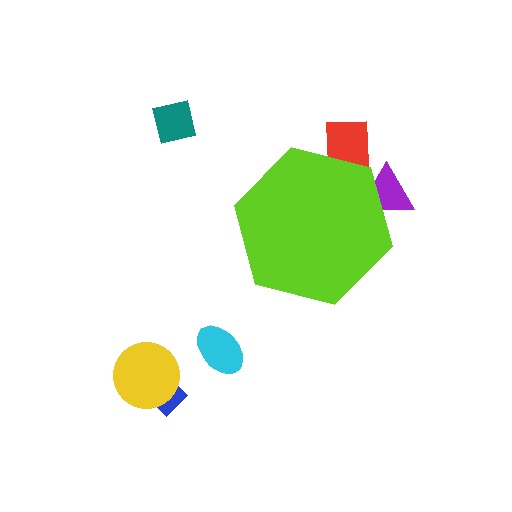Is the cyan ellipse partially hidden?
No, the cyan ellipse is fully visible.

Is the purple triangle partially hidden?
Yes, the purple triangle is partially hidden behind the lime hexagon.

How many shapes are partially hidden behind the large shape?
2 shapes are partially hidden.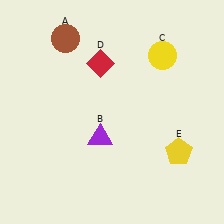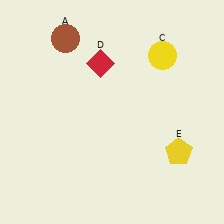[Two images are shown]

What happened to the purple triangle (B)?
The purple triangle (B) was removed in Image 2. It was in the bottom-left area of Image 1.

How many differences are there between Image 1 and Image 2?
There is 1 difference between the two images.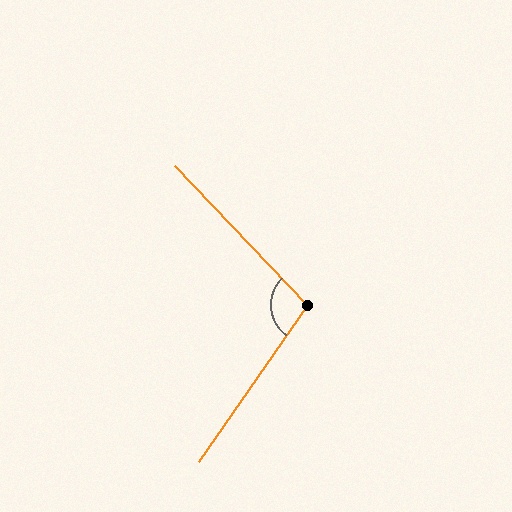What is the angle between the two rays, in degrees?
Approximately 102 degrees.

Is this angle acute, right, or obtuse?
It is obtuse.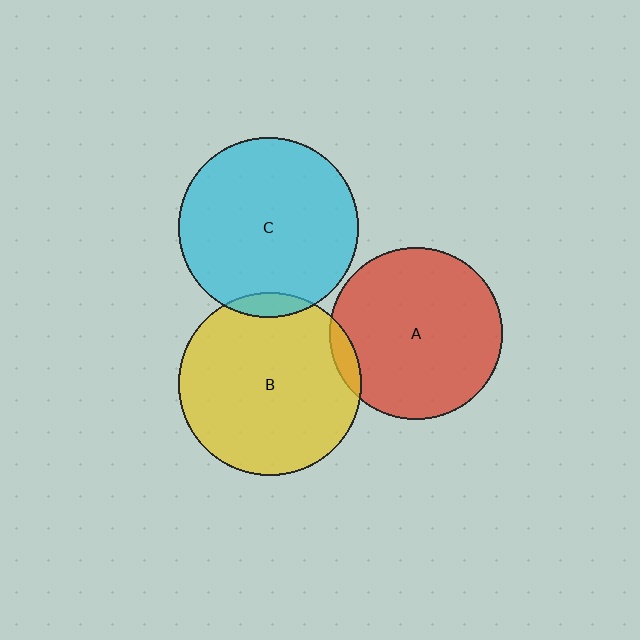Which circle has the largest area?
Circle B (yellow).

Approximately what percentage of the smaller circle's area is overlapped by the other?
Approximately 5%.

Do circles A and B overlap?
Yes.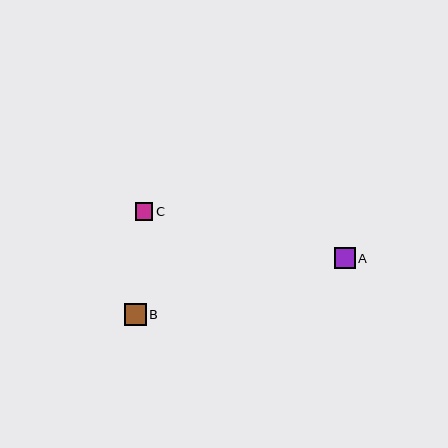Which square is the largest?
Square B is the largest with a size of approximately 22 pixels.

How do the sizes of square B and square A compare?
Square B and square A are approximately the same size.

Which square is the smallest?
Square C is the smallest with a size of approximately 18 pixels.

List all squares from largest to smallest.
From largest to smallest: B, A, C.